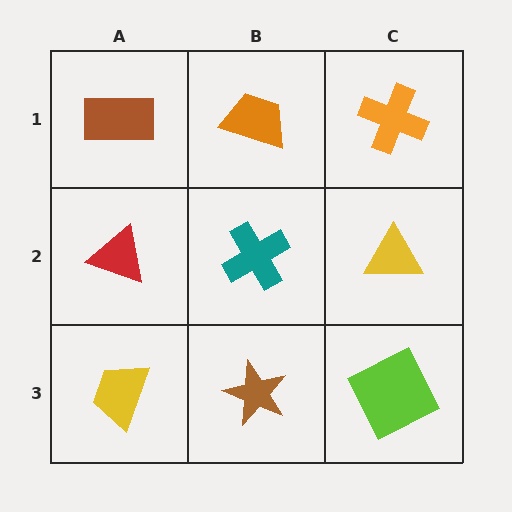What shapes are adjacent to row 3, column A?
A red triangle (row 2, column A), a brown star (row 3, column B).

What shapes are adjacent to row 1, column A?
A red triangle (row 2, column A), an orange trapezoid (row 1, column B).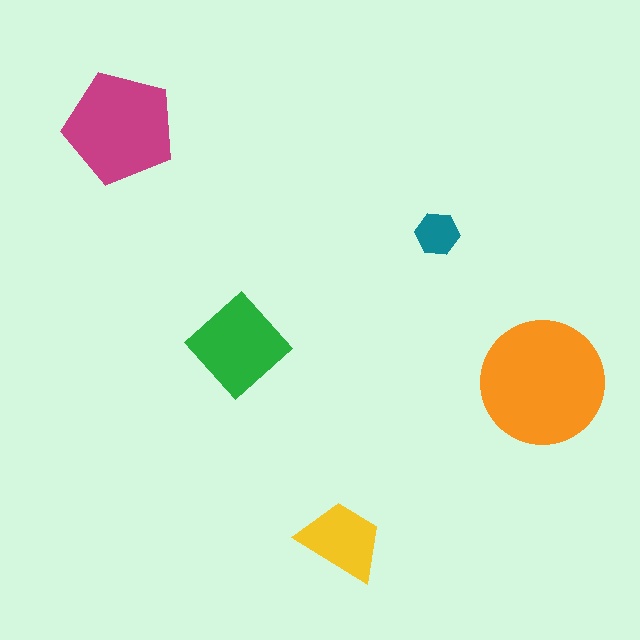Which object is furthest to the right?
The orange circle is rightmost.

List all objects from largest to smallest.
The orange circle, the magenta pentagon, the green diamond, the yellow trapezoid, the teal hexagon.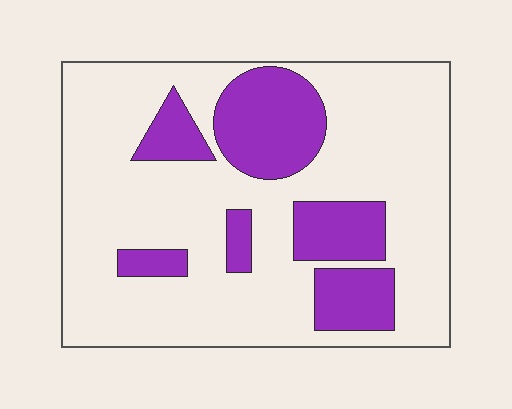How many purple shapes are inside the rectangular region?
6.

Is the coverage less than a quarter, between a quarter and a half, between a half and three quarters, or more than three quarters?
Less than a quarter.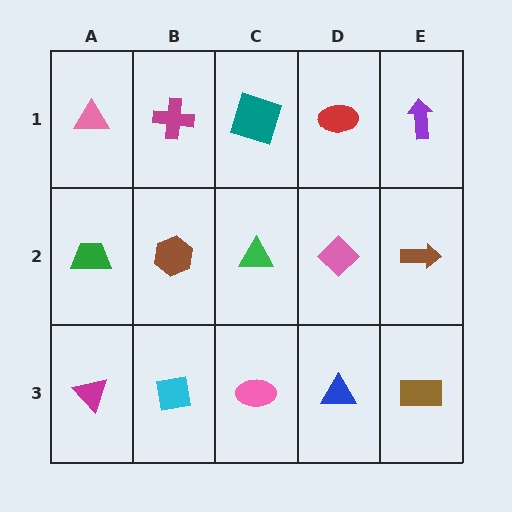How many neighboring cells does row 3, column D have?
3.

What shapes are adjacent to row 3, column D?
A pink diamond (row 2, column D), a pink ellipse (row 3, column C), a brown rectangle (row 3, column E).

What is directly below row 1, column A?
A green trapezoid.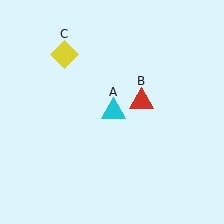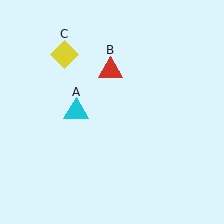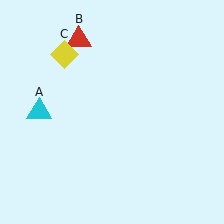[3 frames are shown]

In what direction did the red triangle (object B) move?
The red triangle (object B) moved up and to the left.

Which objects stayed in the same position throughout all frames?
Yellow diamond (object C) remained stationary.